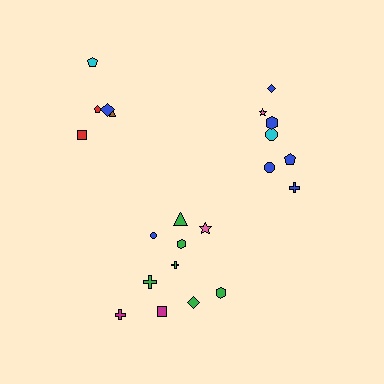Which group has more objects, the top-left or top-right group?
The top-right group.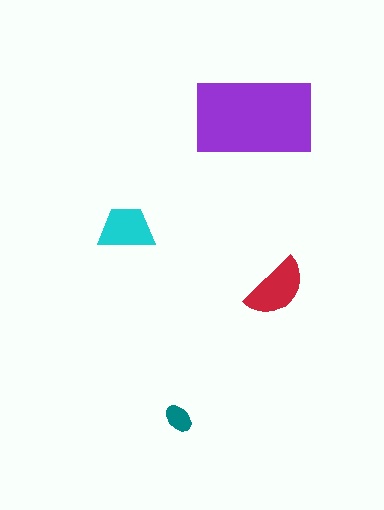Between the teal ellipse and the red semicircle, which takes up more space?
The red semicircle.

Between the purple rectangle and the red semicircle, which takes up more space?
The purple rectangle.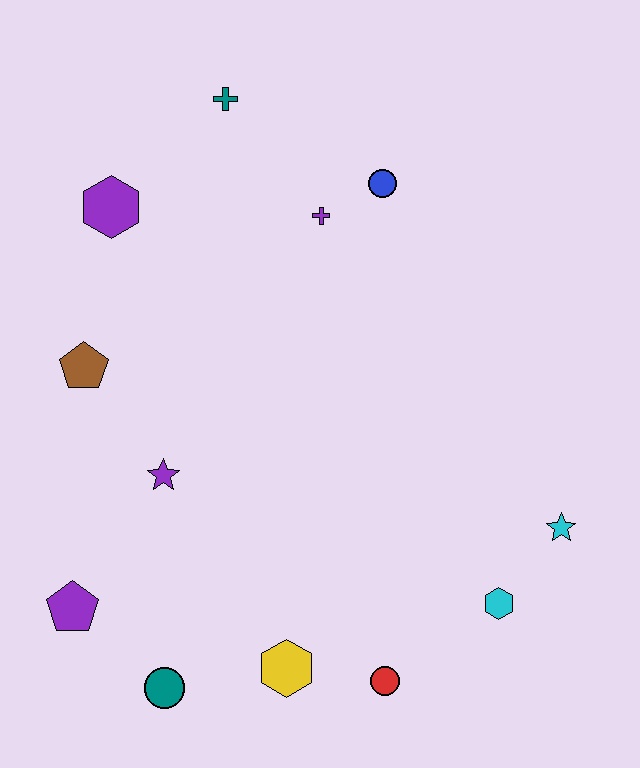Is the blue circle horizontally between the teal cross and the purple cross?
No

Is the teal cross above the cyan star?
Yes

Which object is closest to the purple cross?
The blue circle is closest to the purple cross.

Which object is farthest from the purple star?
The cyan star is farthest from the purple star.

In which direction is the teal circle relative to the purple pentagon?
The teal circle is to the right of the purple pentagon.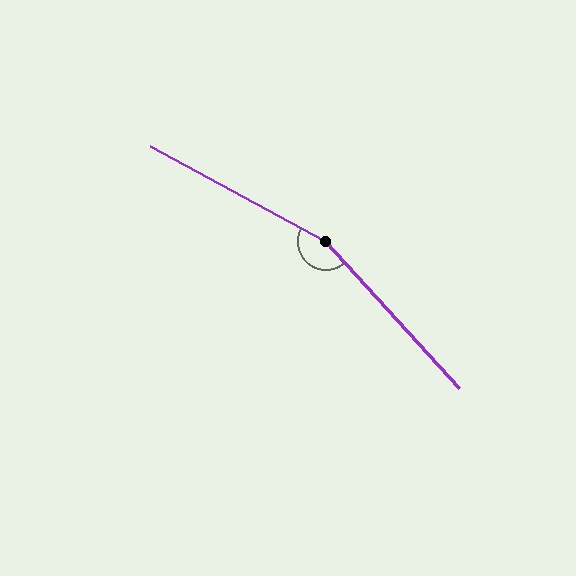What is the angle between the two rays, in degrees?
Approximately 161 degrees.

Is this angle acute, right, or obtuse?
It is obtuse.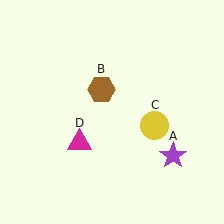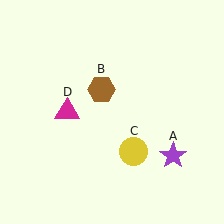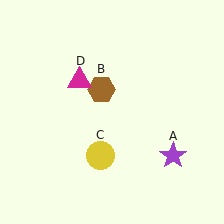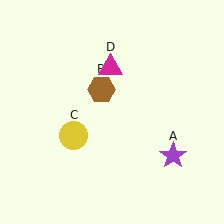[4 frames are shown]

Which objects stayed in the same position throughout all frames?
Purple star (object A) and brown hexagon (object B) remained stationary.